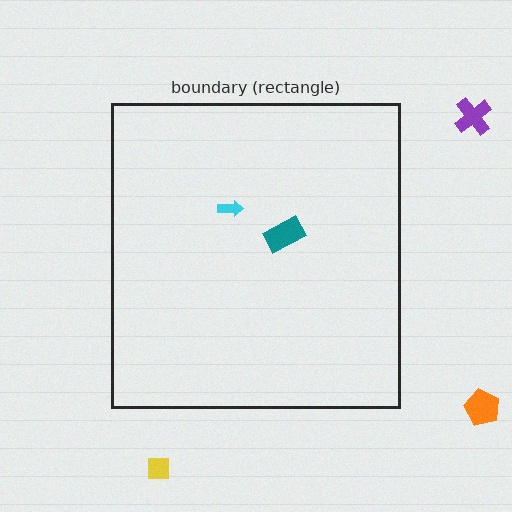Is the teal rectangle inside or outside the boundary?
Inside.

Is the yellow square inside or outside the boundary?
Outside.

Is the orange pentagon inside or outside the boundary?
Outside.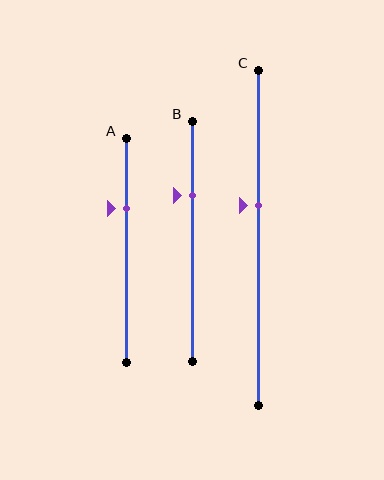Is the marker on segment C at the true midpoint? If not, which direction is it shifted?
No, the marker on segment C is shifted upward by about 10% of the segment length.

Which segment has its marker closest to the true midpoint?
Segment C has its marker closest to the true midpoint.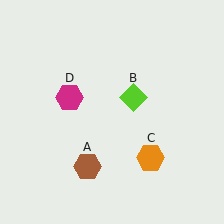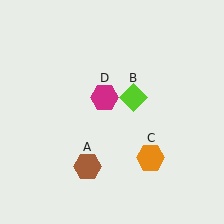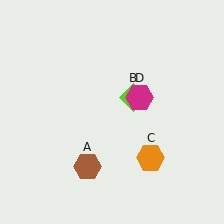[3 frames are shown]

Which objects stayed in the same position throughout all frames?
Brown hexagon (object A) and lime diamond (object B) and orange hexagon (object C) remained stationary.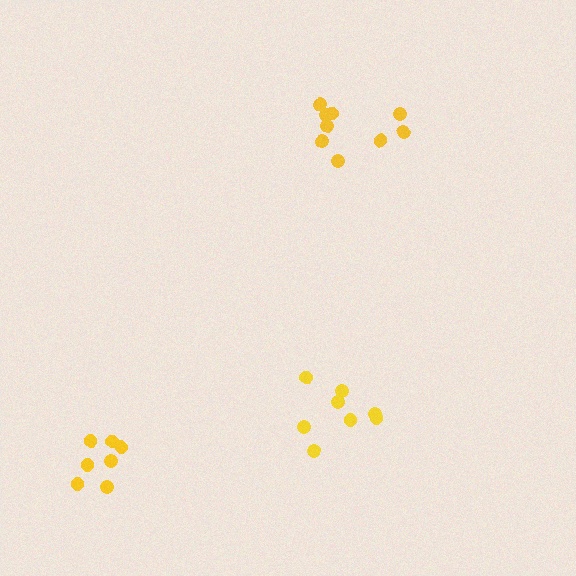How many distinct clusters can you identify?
There are 3 distinct clusters.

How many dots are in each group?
Group 1: 9 dots, Group 2: 7 dots, Group 3: 8 dots (24 total).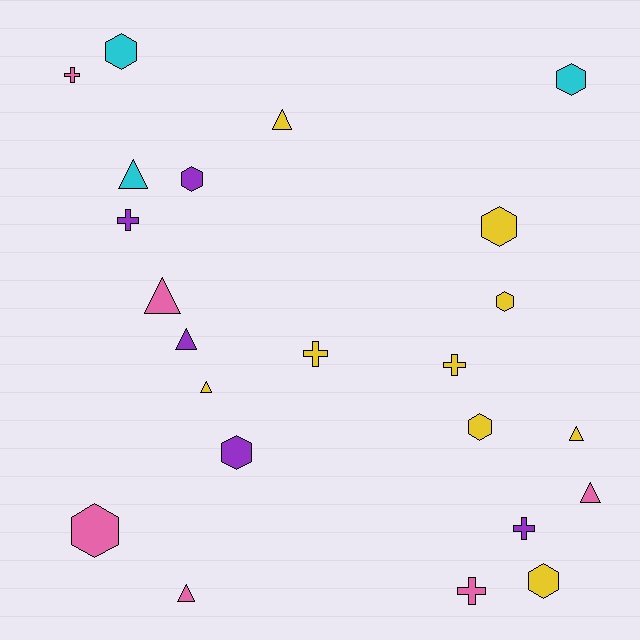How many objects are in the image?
There are 23 objects.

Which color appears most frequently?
Yellow, with 9 objects.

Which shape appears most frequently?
Hexagon, with 9 objects.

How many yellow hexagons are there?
There are 4 yellow hexagons.